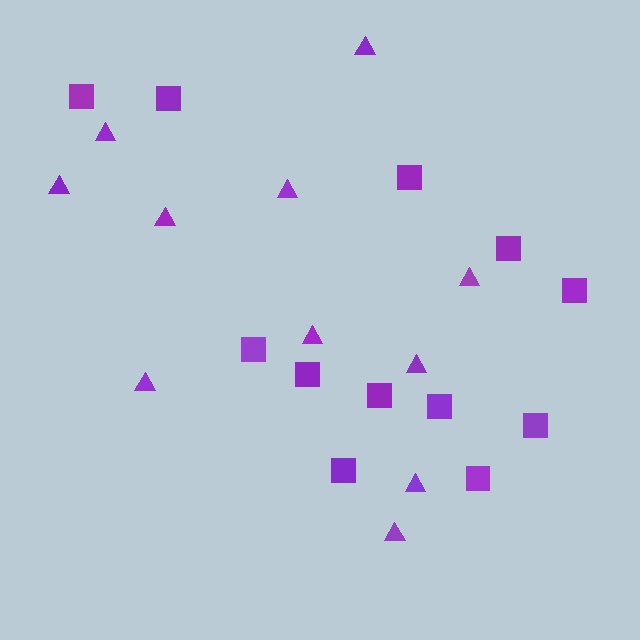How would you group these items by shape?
There are 2 groups: one group of squares (12) and one group of triangles (11).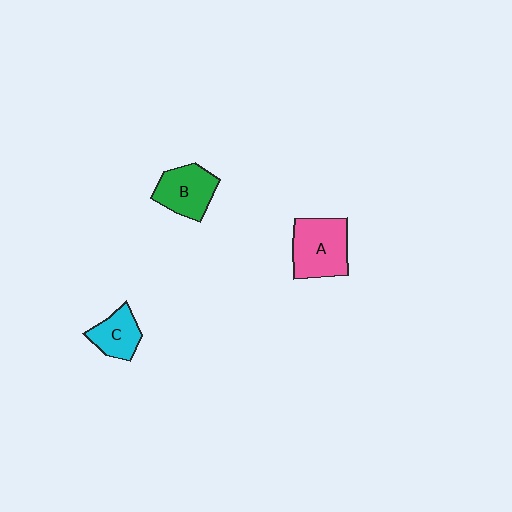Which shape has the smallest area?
Shape C (cyan).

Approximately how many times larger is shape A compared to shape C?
Approximately 1.7 times.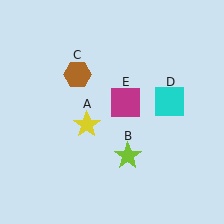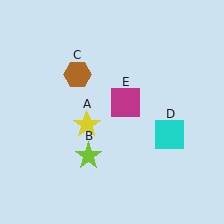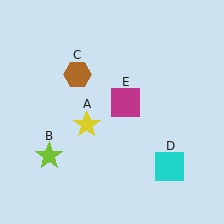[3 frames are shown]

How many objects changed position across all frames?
2 objects changed position: lime star (object B), cyan square (object D).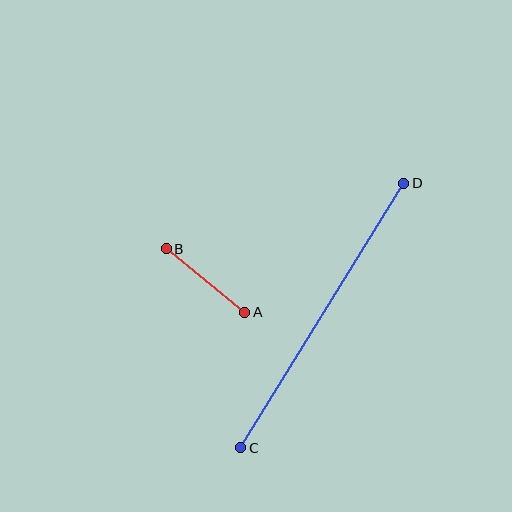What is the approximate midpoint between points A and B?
The midpoint is at approximately (205, 281) pixels.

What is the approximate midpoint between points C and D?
The midpoint is at approximately (322, 316) pixels.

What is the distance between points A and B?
The distance is approximately 101 pixels.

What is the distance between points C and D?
The distance is approximately 310 pixels.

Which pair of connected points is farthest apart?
Points C and D are farthest apart.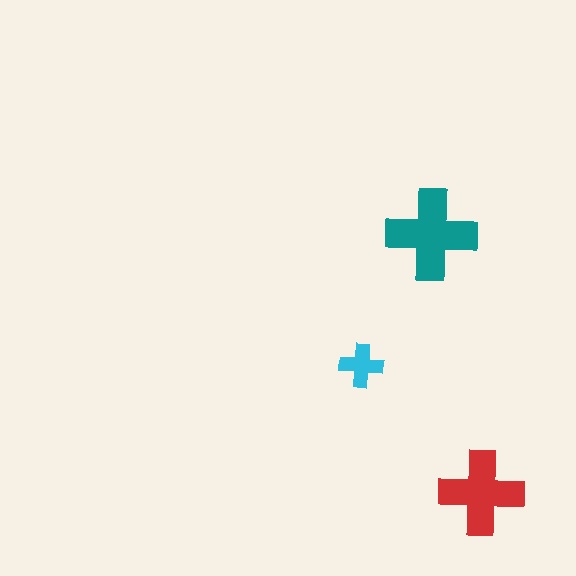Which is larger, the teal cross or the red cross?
The teal one.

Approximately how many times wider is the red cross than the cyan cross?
About 2 times wider.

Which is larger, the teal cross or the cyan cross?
The teal one.